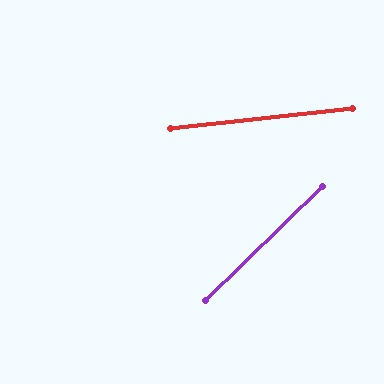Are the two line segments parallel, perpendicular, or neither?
Neither parallel nor perpendicular — they differ by about 38°.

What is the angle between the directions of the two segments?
Approximately 38 degrees.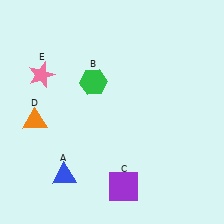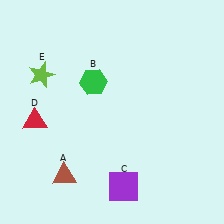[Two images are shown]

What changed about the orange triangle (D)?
In Image 1, D is orange. In Image 2, it changed to red.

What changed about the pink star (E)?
In Image 1, E is pink. In Image 2, it changed to lime.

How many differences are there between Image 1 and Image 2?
There are 3 differences between the two images.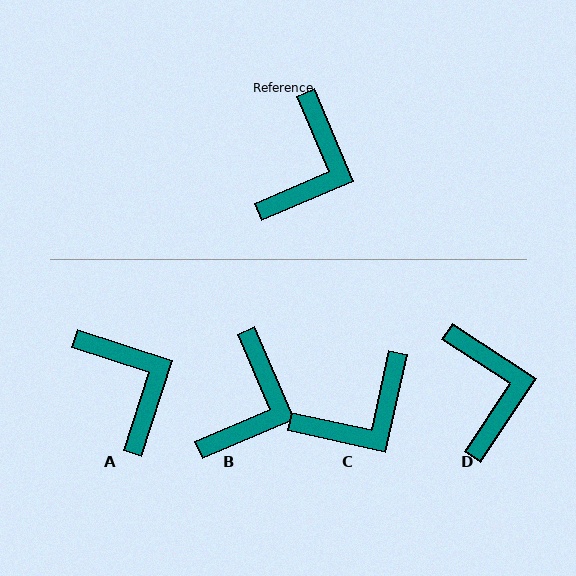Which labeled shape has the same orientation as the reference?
B.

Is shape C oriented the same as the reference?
No, it is off by about 36 degrees.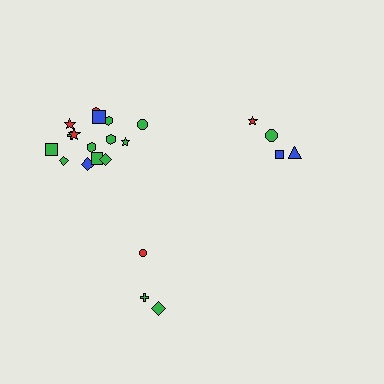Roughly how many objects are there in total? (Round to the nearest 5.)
Roughly 20 objects in total.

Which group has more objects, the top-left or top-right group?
The top-left group.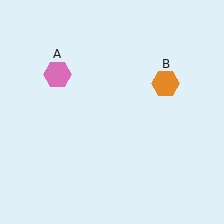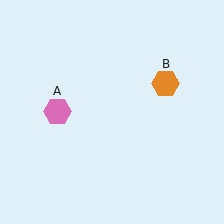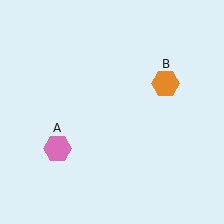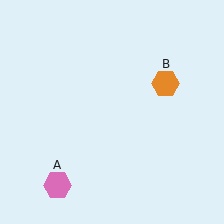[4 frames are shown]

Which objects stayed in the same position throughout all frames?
Orange hexagon (object B) remained stationary.